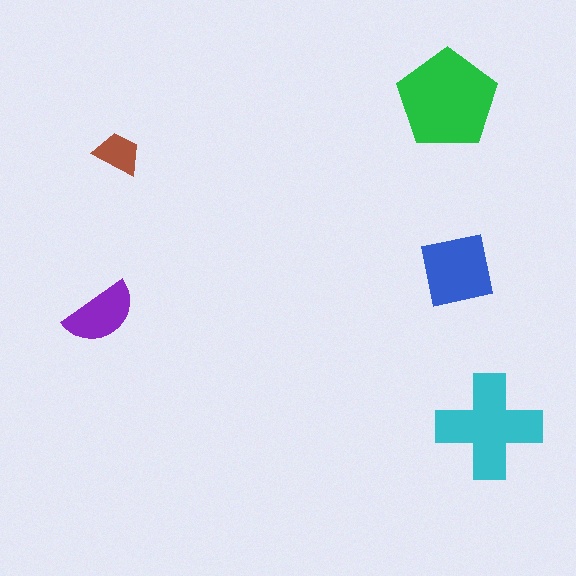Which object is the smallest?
The brown trapezoid.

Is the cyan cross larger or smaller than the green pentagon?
Smaller.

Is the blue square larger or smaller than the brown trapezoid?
Larger.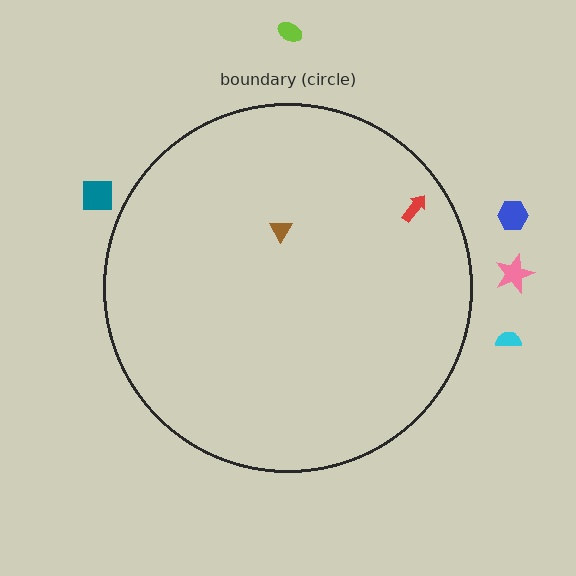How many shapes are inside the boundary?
2 inside, 5 outside.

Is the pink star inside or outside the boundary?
Outside.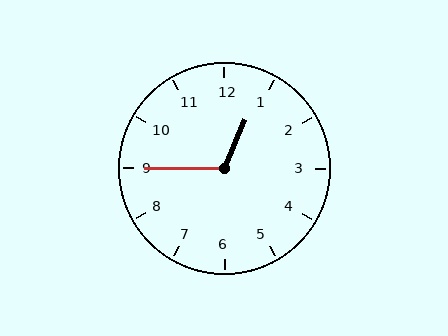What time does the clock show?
12:45.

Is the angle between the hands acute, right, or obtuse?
It is obtuse.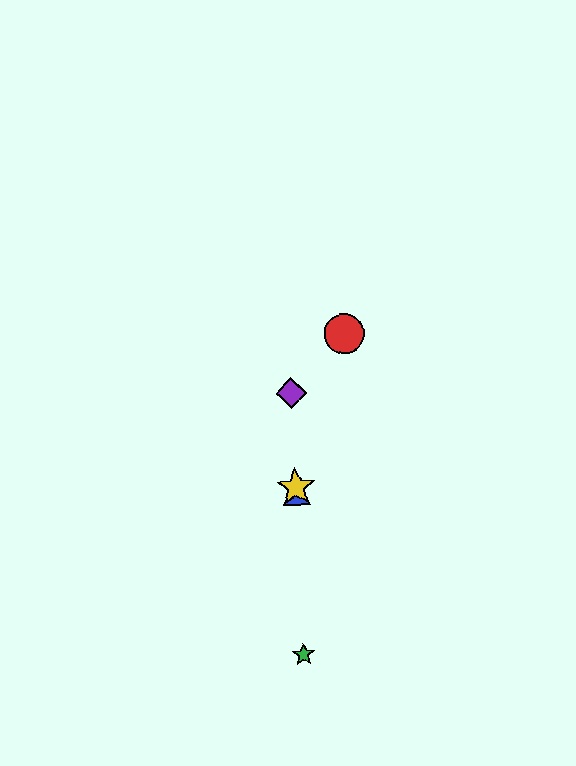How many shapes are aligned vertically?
4 shapes (the blue triangle, the green star, the yellow star, the purple diamond) are aligned vertically.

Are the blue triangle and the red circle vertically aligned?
No, the blue triangle is at x≈296 and the red circle is at x≈344.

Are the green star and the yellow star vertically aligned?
Yes, both are at x≈304.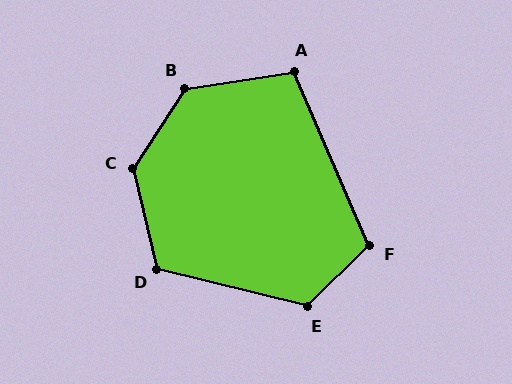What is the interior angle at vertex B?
Approximately 132 degrees (obtuse).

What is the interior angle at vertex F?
Approximately 111 degrees (obtuse).